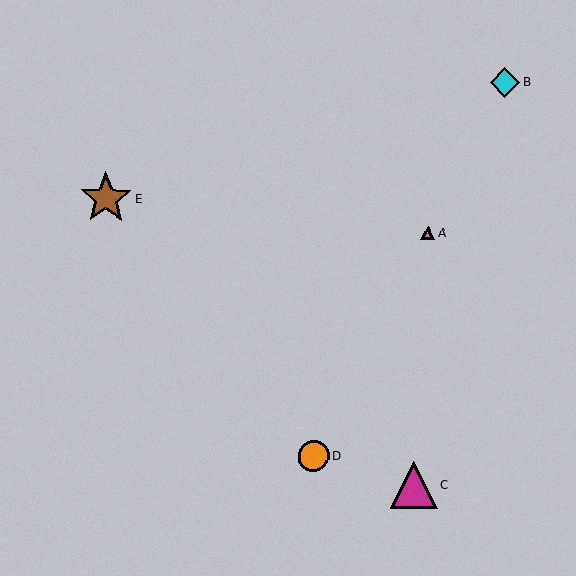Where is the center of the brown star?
The center of the brown star is at (106, 198).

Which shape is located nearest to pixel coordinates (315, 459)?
The orange circle (labeled D) at (313, 456) is nearest to that location.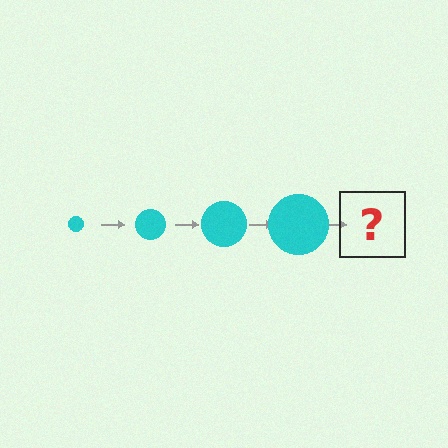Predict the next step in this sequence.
The next step is a cyan circle, larger than the previous one.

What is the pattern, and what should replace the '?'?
The pattern is that the circle gets progressively larger each step. The '?' should be a cyan circle, larger than the previous one.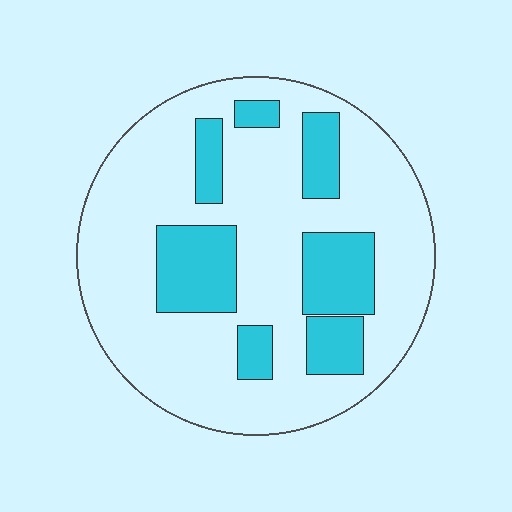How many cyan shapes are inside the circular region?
7.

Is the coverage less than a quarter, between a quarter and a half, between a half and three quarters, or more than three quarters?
Between a quarter and a half.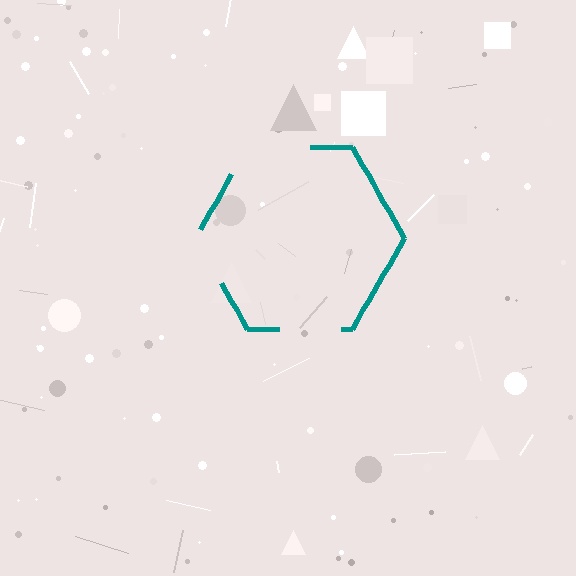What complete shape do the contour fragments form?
The contour fragments form a hexagon.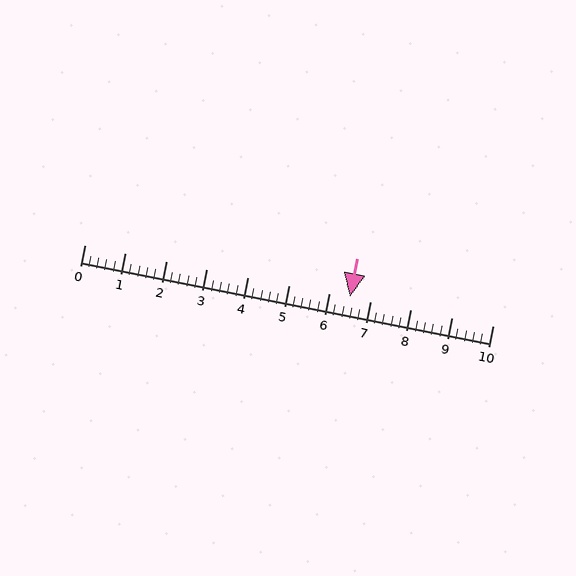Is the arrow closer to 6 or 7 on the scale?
The arrow is closer to 7.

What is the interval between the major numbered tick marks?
The major tick marks are spaced 1 units apart.